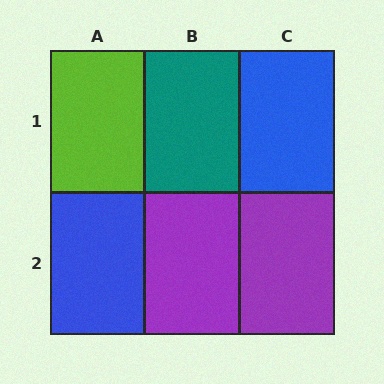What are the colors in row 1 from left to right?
Lime, teal, blue.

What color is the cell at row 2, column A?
Blue.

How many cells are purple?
2 cells are purple.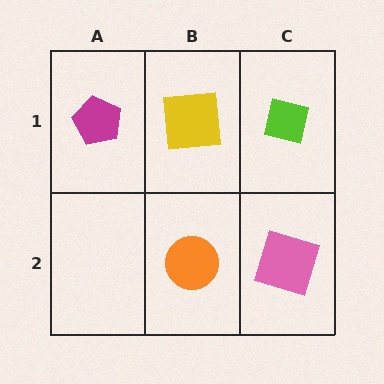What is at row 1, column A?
A magenta pentagon.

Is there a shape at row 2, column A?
No, that cell is empty.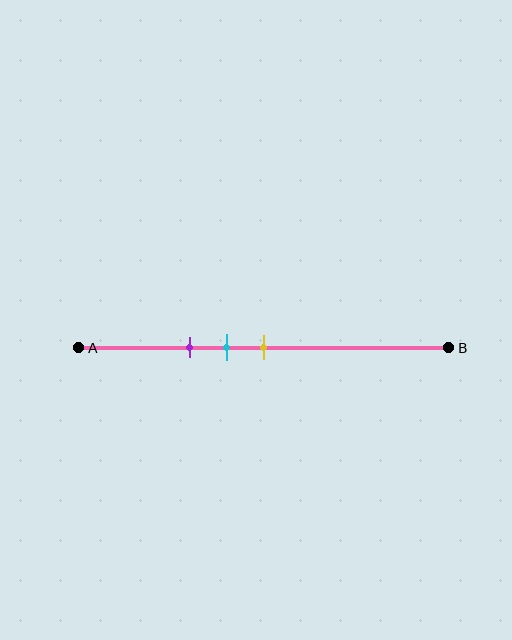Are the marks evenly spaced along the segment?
Yes, the marks are approximately evenly spaced.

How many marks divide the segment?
There are 3 marks dividing the segment.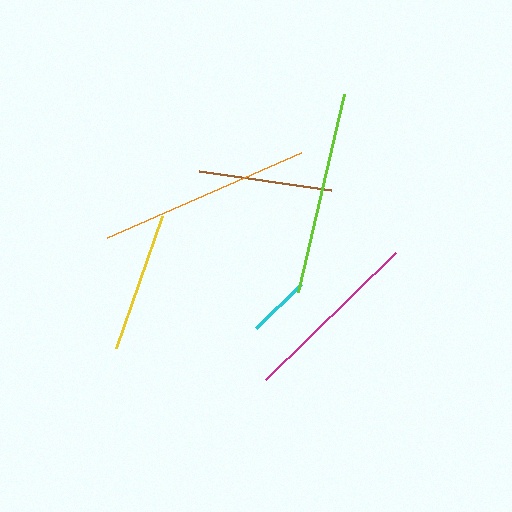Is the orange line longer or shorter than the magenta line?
The orange line is longer than the magenta line.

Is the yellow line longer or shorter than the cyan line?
The yellow line is longer than the cyan line.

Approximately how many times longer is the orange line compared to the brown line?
The orange line is approximately 1.6 times the length of the brown line.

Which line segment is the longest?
The orange line is the longest at approximately 211 pixels.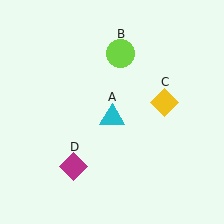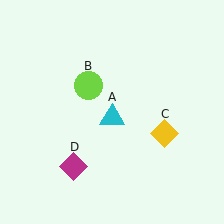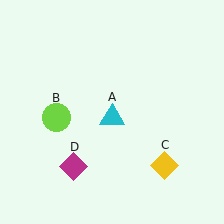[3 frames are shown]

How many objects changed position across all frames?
2 objects changed position: lime circle (object B), yellow diamond (object C).